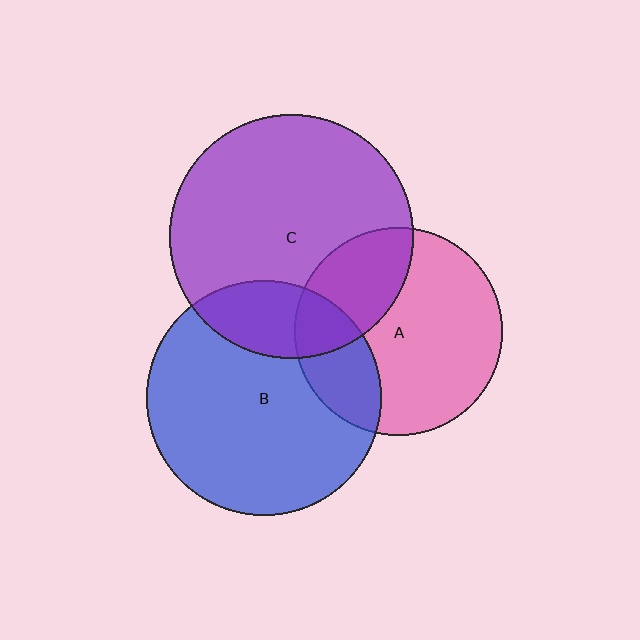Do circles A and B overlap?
Yes.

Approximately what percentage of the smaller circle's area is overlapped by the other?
Approximately 25%.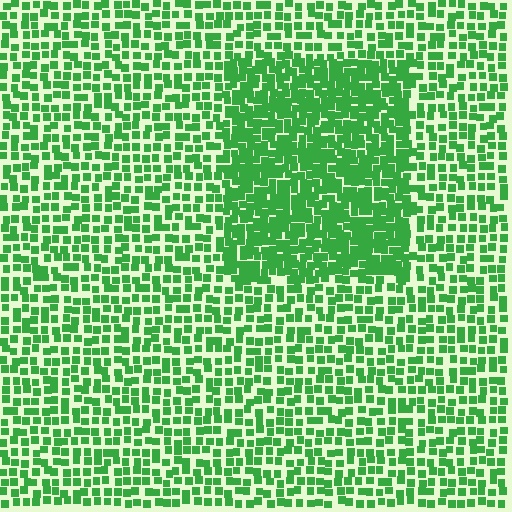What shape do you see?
I see a rectangle.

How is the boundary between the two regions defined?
The boundary is defined by a change in element density (approximately 1.9x ratio). All elements are the same color, size, and shape.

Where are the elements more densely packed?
The elements are more densely packed inside the rectangle boundary.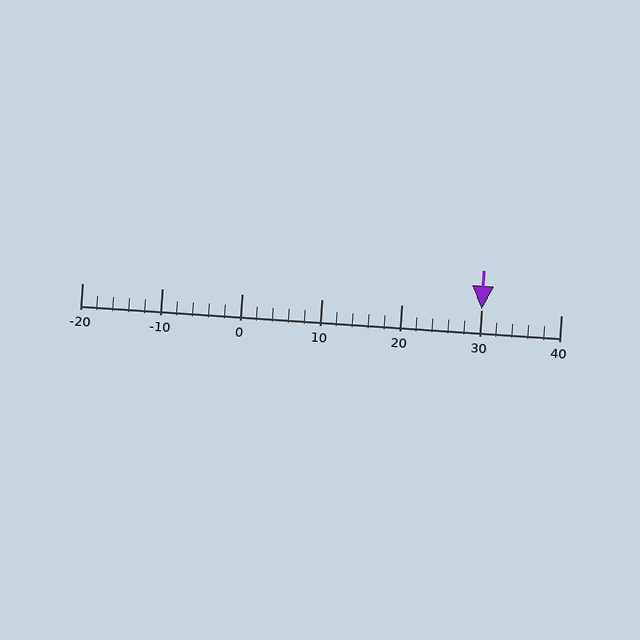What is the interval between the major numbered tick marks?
The major tick marks are spaced 10 units apart.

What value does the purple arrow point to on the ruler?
The purple arrow points to approximately 30.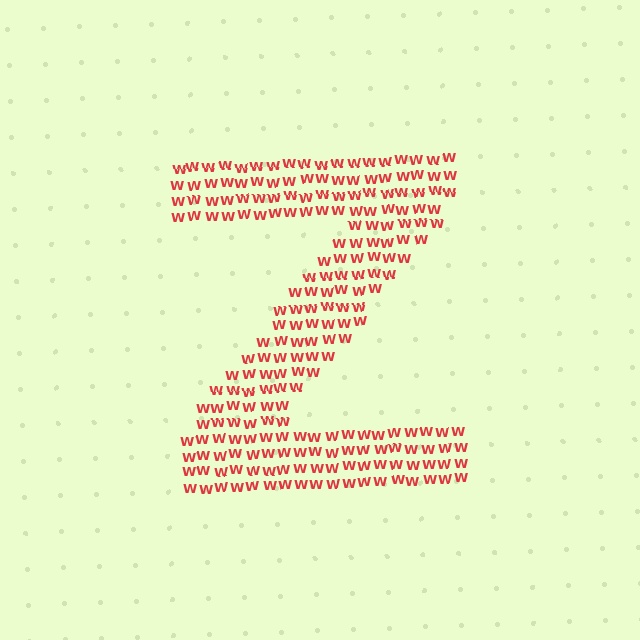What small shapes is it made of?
It is made of small letter W's.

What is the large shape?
The large shape is the letter Z.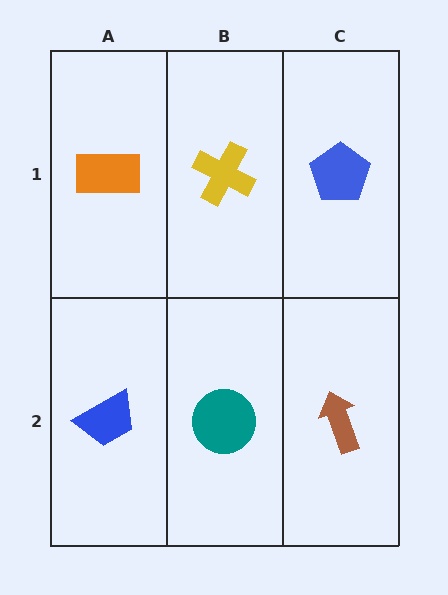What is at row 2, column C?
A brown arrow.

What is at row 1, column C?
A blue pentagon.